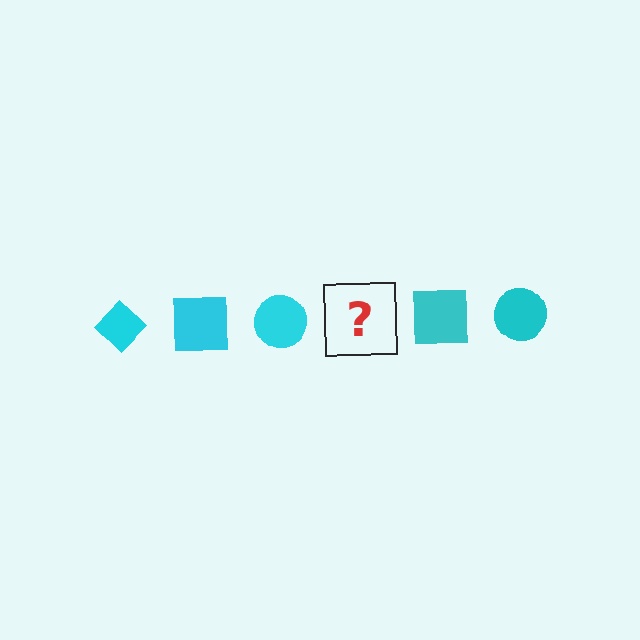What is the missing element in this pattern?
The missing element is a cyan diamond.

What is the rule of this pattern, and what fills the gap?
The rule is that the pattern cycles through diamond, square, circle shapes in cyan. The gap should be filled with a cyan diamond.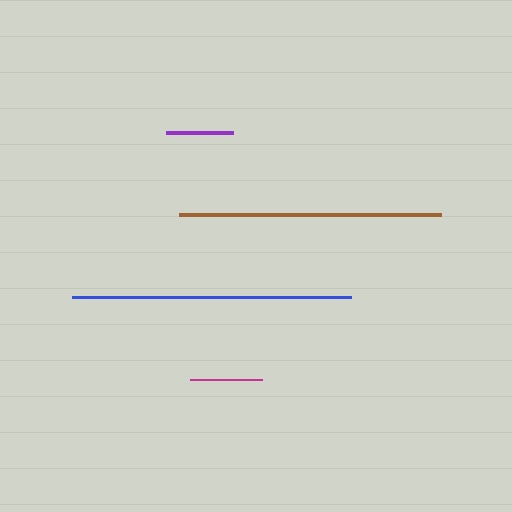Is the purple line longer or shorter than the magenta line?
The magenta line is longer than the purple line.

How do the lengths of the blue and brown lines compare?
The blue and brown lines are approximately the same length.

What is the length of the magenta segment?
The magenta segment is approximately 72 pixels long.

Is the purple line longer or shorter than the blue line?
The blue line is longer than the purple line.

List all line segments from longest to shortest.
From longest to shortest: blue, brown, magenta, purple.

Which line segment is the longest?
The blue line is the longest at approximately 279 pixels.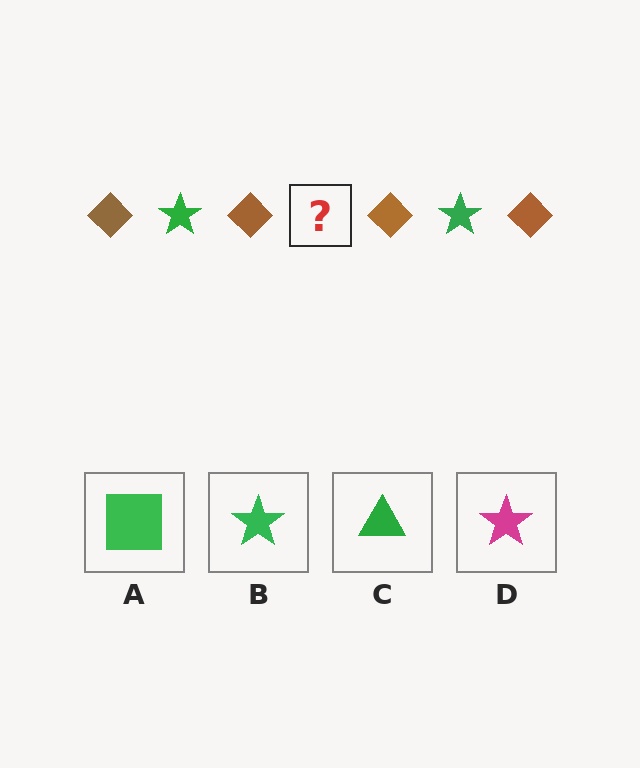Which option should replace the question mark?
Option B.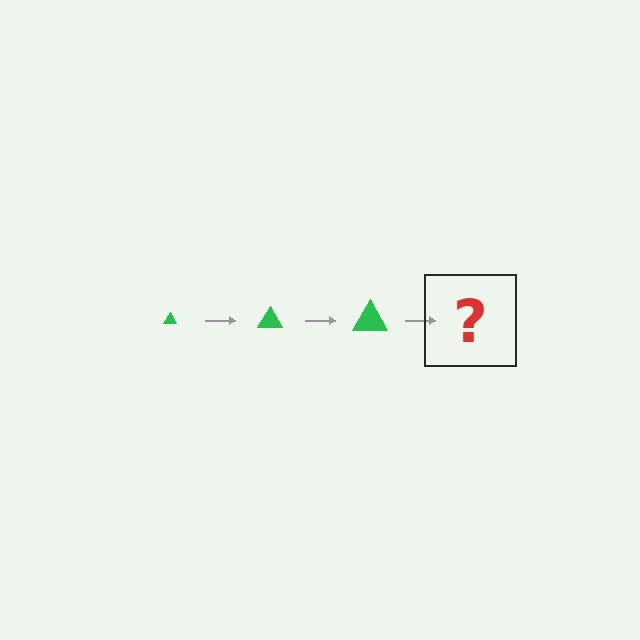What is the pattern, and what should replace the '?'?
The pattern is that the triangle gets progressively larger each step. The '?' should be a green triangle, larger than the previous one.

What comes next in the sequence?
The next element should be a green triangle, larger than the previous one.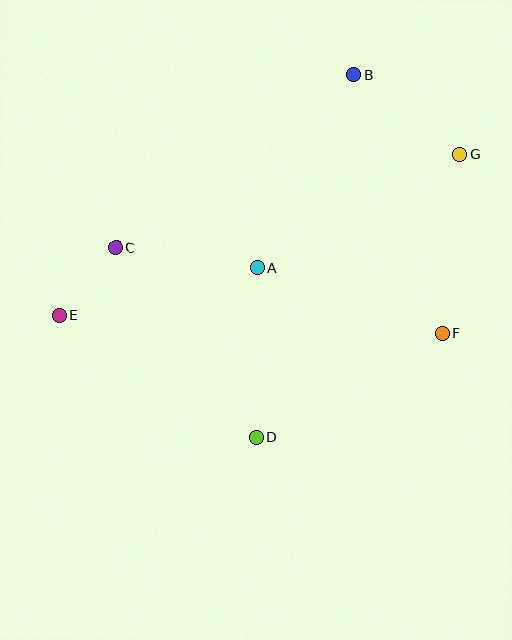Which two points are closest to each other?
Points C and E are closest to each other.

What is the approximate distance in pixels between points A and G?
The distance between A and G is approximately 232 pixels.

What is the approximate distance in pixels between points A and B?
The distance between A and B is approximately 216 pixels.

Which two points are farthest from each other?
Points E and G are farthest from each other.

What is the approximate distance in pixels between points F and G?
The distance between F and G is approximately 180 pixels.